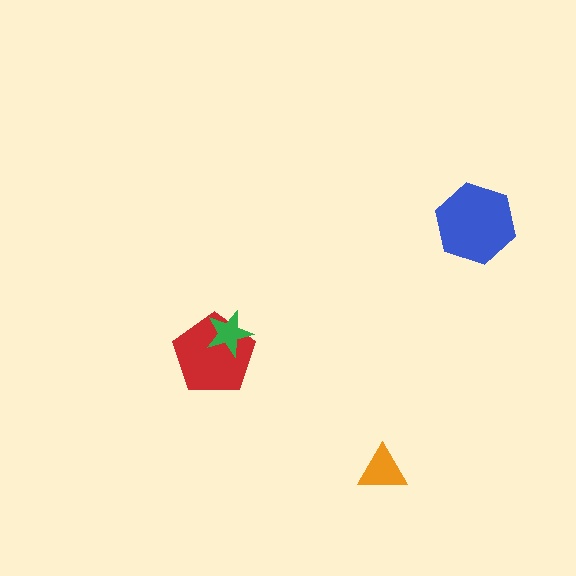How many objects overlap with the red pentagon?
1 object overlaps with the red pentagon.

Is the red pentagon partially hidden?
Yes, it is partially covered by another shape.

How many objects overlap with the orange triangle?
0 objects overlap with the orange triangle.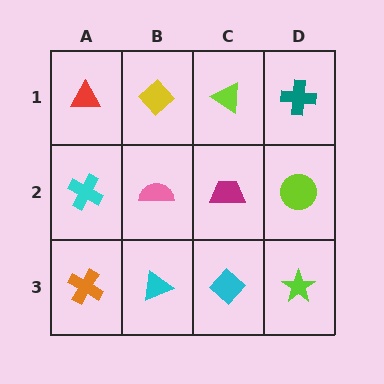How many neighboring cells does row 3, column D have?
2.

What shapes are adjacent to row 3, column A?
A cyan cross (row 2, column A), a cyan triangle (row 3, column B).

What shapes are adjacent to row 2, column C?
A lime triangle (row 1, column C), a cyan diamond (row 3, column C), a pink semicircle (row 2, column B), a lime circle (row 2, column D).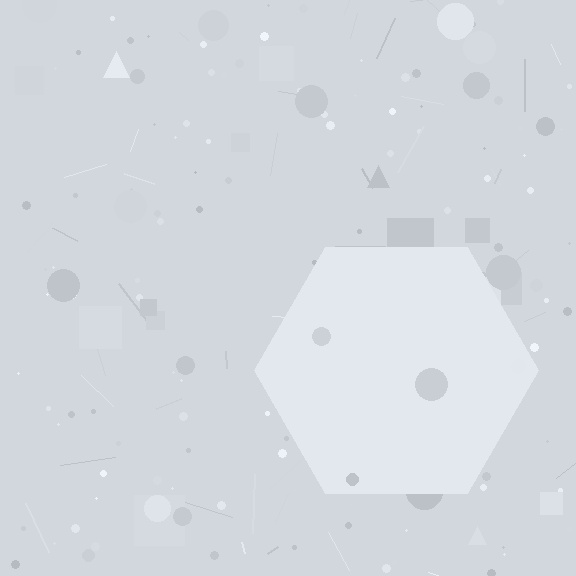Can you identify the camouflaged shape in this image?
The camouflaged shape is a hexagon.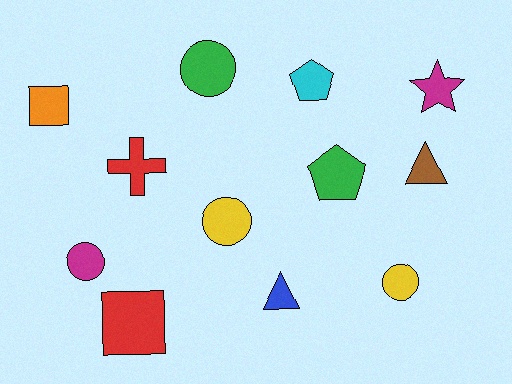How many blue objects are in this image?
There is 1 blue object.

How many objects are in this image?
There are 12 objects.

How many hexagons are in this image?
There are no hexagons.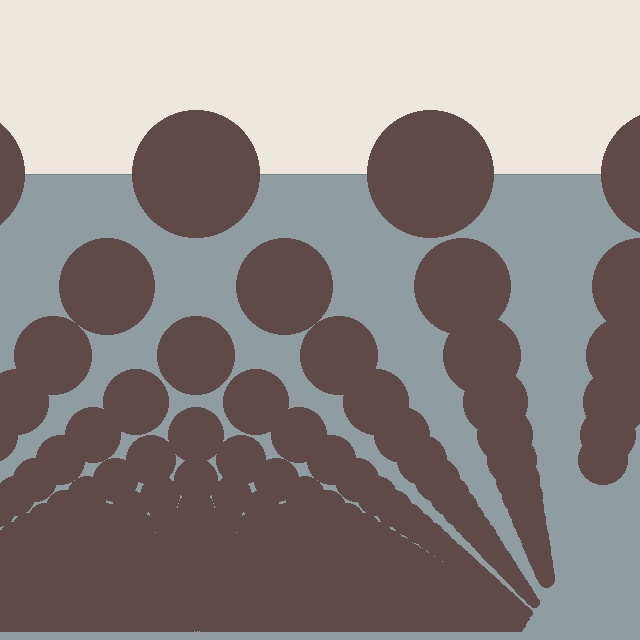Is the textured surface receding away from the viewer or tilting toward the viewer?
The surface appears to tilt toward the viewer. Texture elements get larger and sparser toward the top.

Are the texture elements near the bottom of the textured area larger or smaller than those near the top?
Smaller. The gradient is inverted — elements near the bottom are smaller and denser.